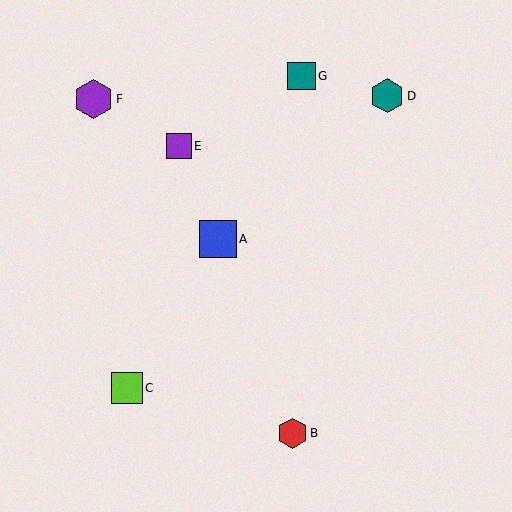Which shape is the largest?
The purple hexagon (labeled F) is the largest.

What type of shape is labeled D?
Shape D is a teal hexagon.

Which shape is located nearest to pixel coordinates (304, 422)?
The red hexagon (labeled B) at (292, 433) is nearest to that location.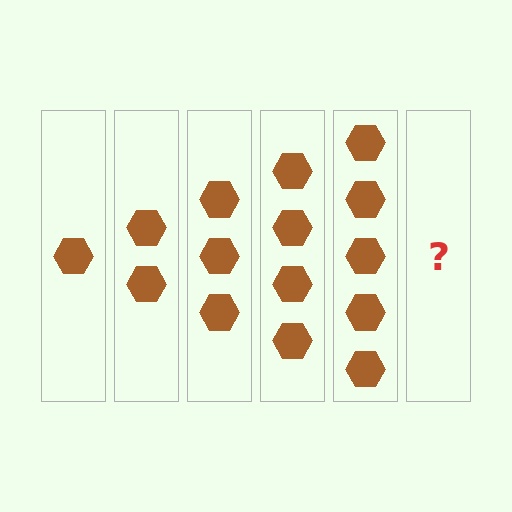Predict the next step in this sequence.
The next step is 6 hexagons.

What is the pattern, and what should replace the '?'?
The pattern is that each step adds one more hexagon. The '?' should be 6 hexagons.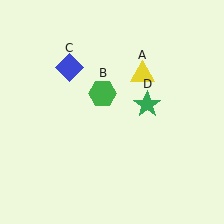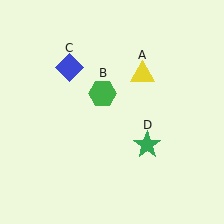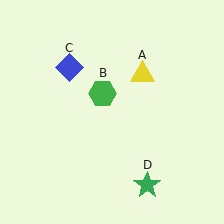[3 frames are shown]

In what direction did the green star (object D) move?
The green star (object D) moved down.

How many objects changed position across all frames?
1 object changed position: green star (object D).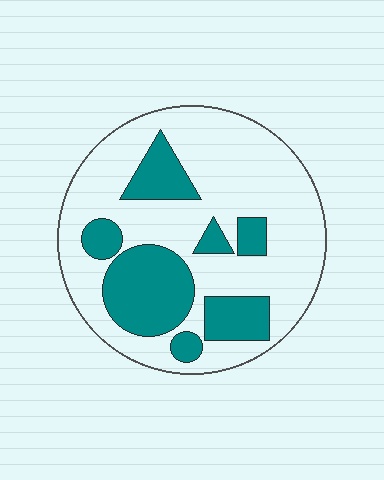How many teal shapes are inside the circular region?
7.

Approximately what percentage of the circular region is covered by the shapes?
Approximately 30%.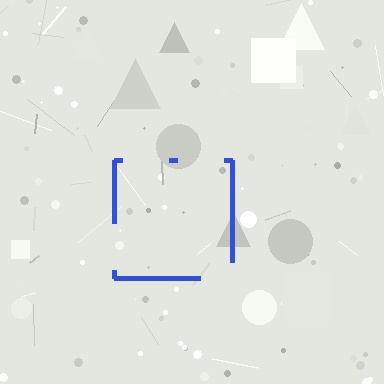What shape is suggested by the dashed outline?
The dashed outline suggests a square.